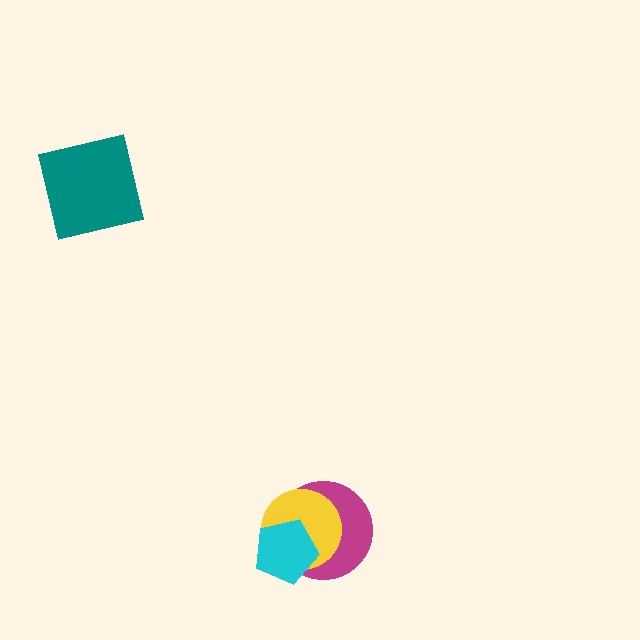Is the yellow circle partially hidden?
Yes, it is partially covered by another shape.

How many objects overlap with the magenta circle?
2 objects overlap with the magenta circle.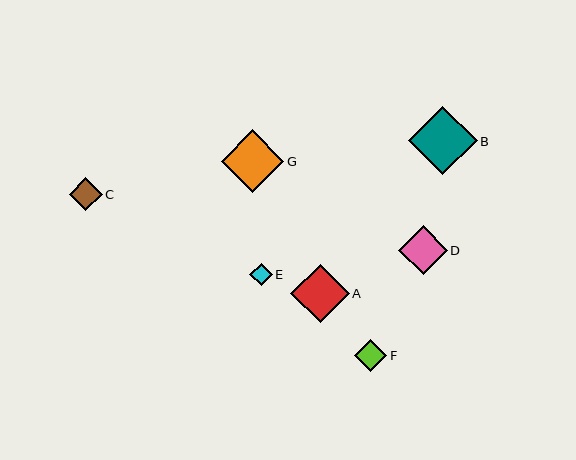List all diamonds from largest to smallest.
From largest to smallest: B, G, A, D, C, F, E.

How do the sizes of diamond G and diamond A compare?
Diamond G and diamond A are approximately the same size.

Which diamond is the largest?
Diamond B is the largest with a size of approximately 69 pixels.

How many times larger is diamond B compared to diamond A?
Diamond B is approximately 1.2 times the size of diamond A.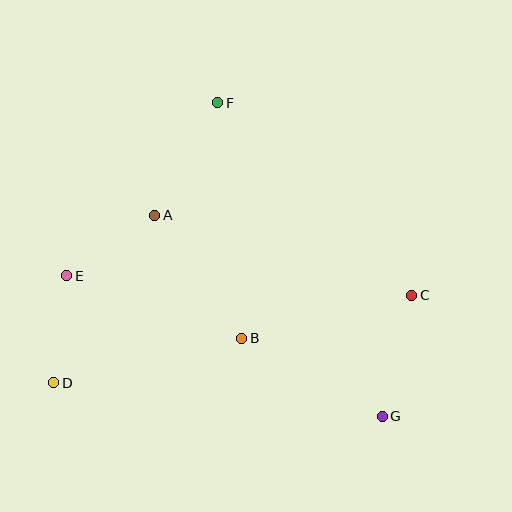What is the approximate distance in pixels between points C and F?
The distance between C and F is approximately 273 pixels.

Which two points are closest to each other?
Points A and E are closest to each other.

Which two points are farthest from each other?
Points C and D are farthest from each other.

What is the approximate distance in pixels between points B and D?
The distance between B and D is approximately 193 pixels.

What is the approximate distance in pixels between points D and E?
The distance between D and E is approximately 107 pixels.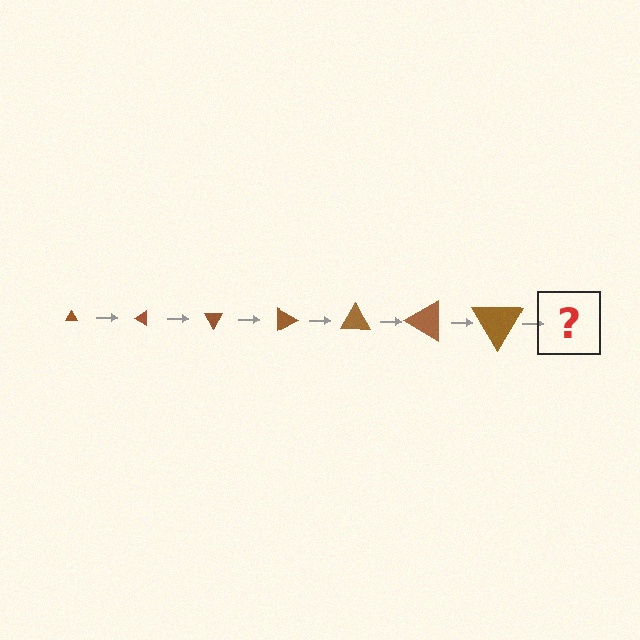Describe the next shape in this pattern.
It should be a triangle, larger than the previous one and rotated 210 degrees from the start.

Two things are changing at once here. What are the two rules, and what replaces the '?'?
The two rules are that the triangle grows larger each step and it rotates 30 degrees each step. The '?' should be a triangle, larger than the previous one and rotated 210 degrees from the start.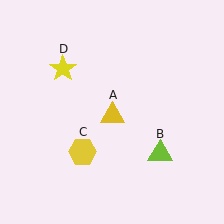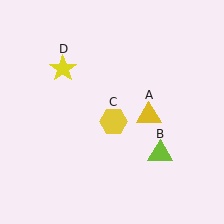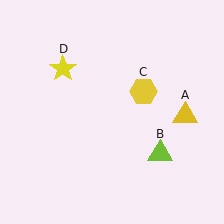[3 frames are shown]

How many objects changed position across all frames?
2 objects changed position: yellow triangle (object A), yellow hexagon (object C).